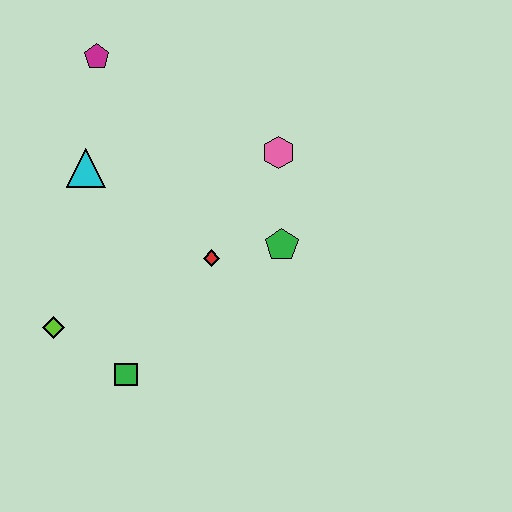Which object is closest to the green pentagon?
The red diamond is closest to the green pentagon.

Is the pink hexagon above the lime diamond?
Yes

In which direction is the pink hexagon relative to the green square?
The pink hexagon is above the green square.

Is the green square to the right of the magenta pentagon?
Yes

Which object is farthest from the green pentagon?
The magenta pentagon is farthest from the green pentagon.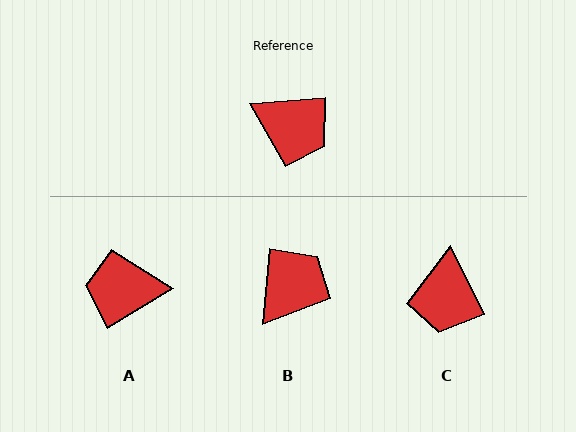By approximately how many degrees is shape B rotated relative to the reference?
Approximately 80 degrees counter-clockwise.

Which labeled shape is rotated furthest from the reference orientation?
A, about 153 degrees away.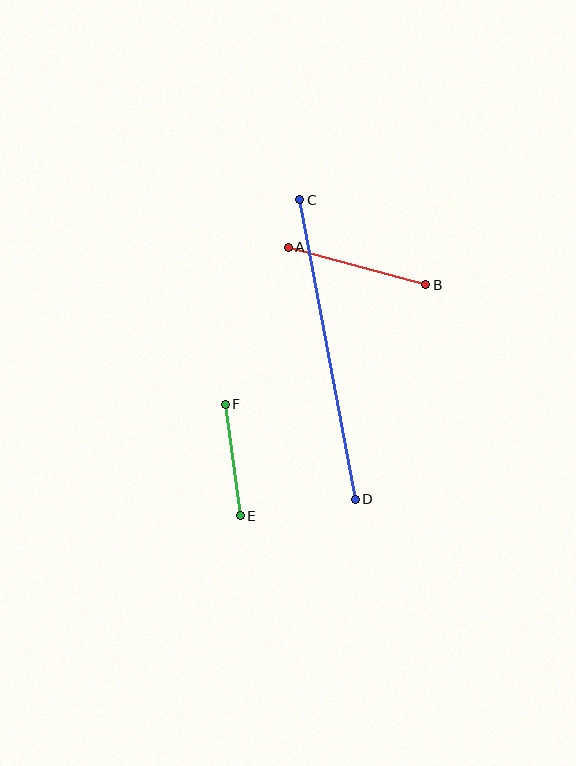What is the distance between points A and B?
The distance is approximately 142 pixels.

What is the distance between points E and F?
The distance is approximately 112 pixels.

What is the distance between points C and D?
The distance is approximately 305 pixels.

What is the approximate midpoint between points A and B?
The midpoint is at approximately (357, 266) pixels.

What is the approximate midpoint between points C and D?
The midpoint is at approximately (327, 349) pixels.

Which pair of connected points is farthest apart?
Points C and D are farthest apart.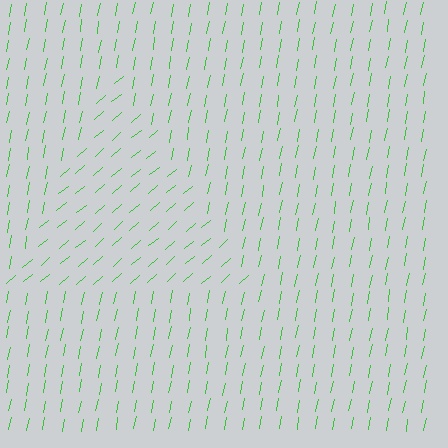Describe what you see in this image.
The image is filled with small green line segments. A triangle region in the image has lines oriented differently from the surrounding lines, creating a visible texture boundary.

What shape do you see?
I see a triangle.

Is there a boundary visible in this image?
Yes, there is a texture boundary formed by a change in line orientation.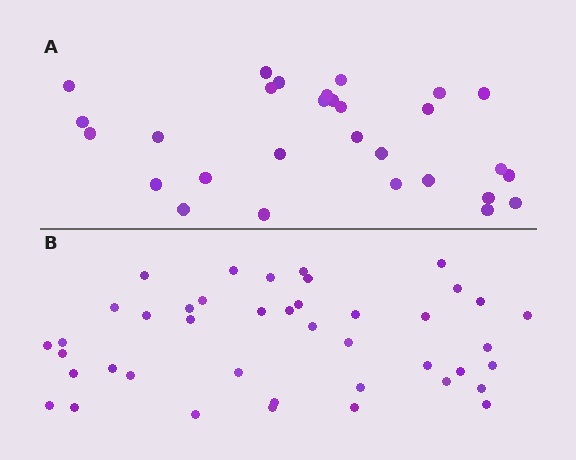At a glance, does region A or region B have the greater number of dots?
Region B (the bottom region) has more dots.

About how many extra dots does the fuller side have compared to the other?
Region B has approximately 15 more dots than region A.